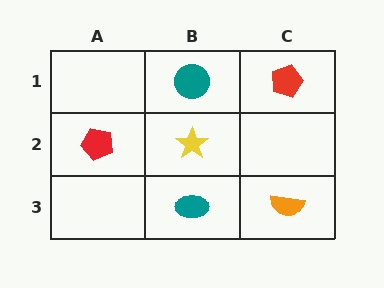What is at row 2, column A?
A red pentagon.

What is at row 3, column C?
An orange semicircle.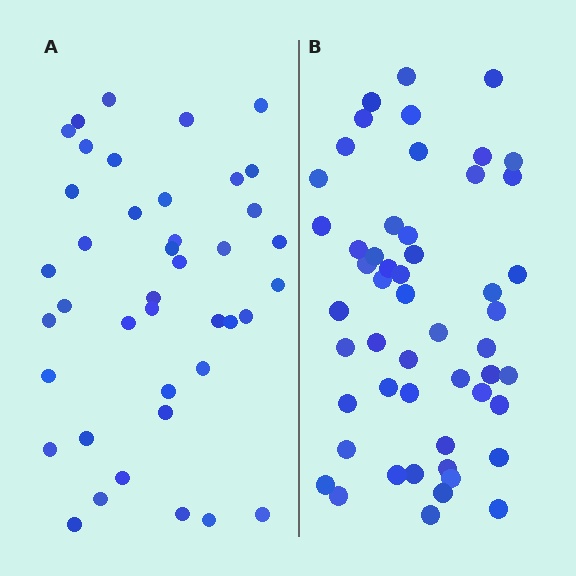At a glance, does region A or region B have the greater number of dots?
Region B (the right region) has more dots.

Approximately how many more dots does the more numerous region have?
Region B has roughly 12 or so more dots than region A.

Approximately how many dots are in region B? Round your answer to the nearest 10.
About 50 dots. (The exact count is 52, which rounds to 50.)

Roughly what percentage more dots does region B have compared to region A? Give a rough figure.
About 25% more.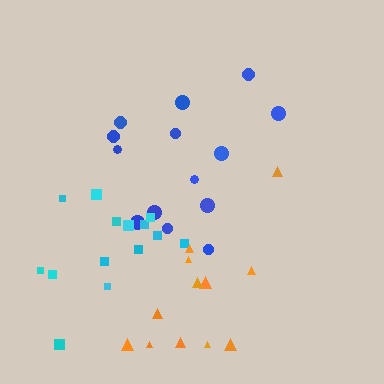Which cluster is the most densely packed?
Cyan.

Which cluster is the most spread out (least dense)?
Orange.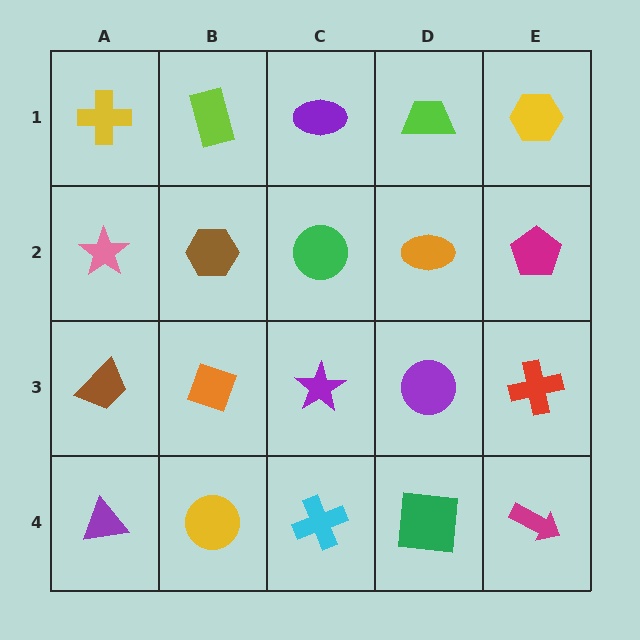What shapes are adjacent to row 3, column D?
An orange ellipse (row 2, column D), a green square (row 4, column D), a purple star (row 3, column C), a red cross (row 3, column E).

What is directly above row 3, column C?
A green circle.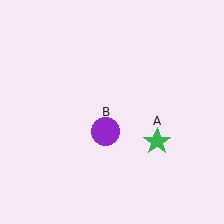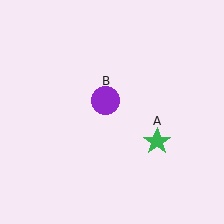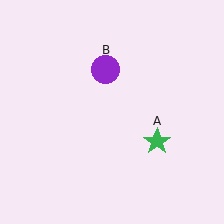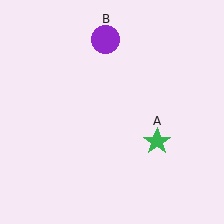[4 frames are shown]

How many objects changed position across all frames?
1 object changed position: purple circle (object B).